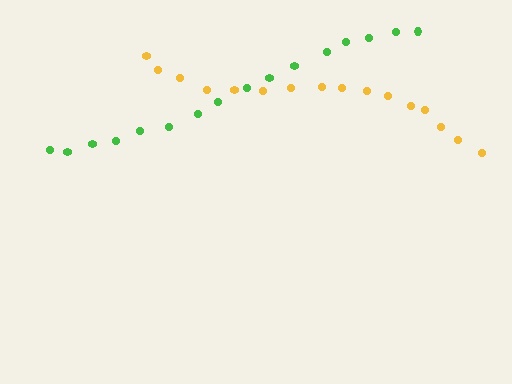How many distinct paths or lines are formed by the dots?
There are 2 distinct paths.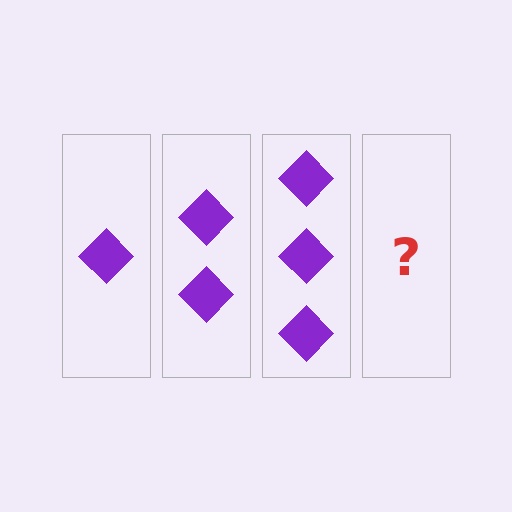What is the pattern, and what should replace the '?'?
The pattern is that each step adds one more diamond. The '?' should be 4 diamonds.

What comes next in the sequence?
The next element should be 4 diamonds.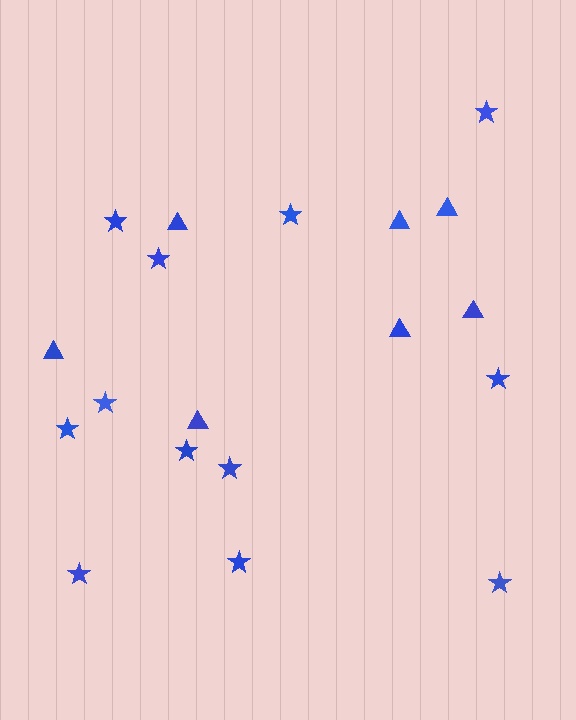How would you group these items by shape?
There are 2 groups: one group of triangles (7) and one group of stars (12).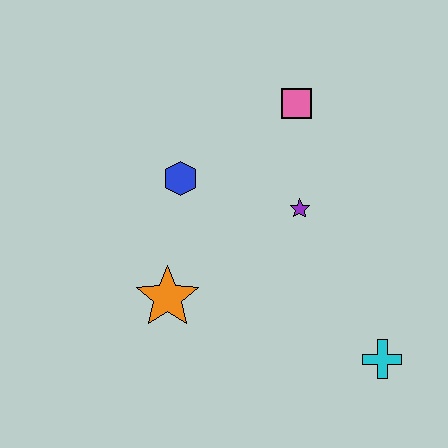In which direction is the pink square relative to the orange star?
The pink square is above the orange star.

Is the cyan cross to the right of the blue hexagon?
Yes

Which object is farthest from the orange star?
The pink square is farthest from the orange star.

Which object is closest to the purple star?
The pink square is closest to the purple star.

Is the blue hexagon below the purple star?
No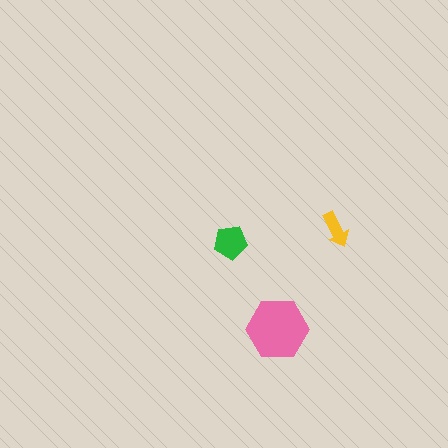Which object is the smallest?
The yellow arrow.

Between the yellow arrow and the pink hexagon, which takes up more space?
The pink hexagon.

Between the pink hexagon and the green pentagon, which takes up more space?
The pink hexagon.